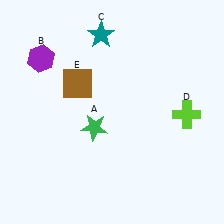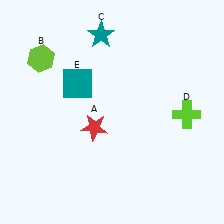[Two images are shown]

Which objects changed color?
A changed from green to red. B changed from purple to lime. E changed from brown to teal.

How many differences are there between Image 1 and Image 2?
There are 3 differences between the two images.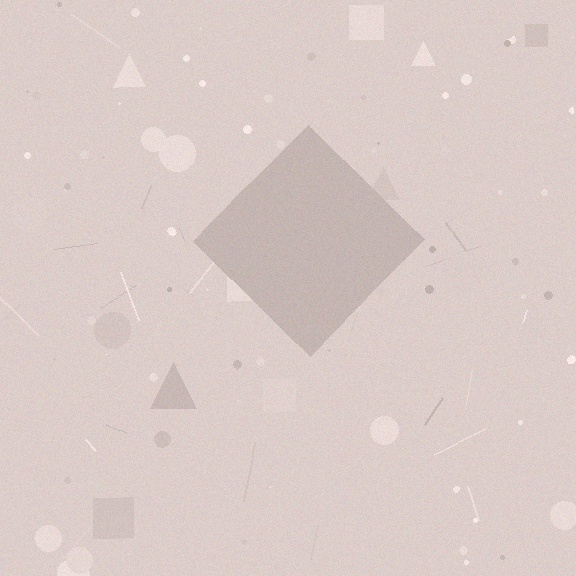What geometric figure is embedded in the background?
A diamond is embedded in the background.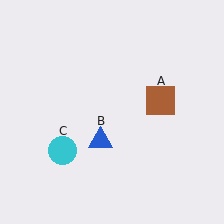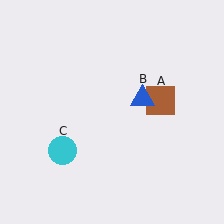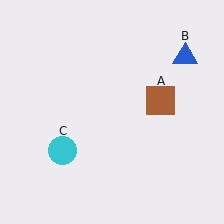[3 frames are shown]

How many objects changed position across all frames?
1 object changed position: blue triangle (object B).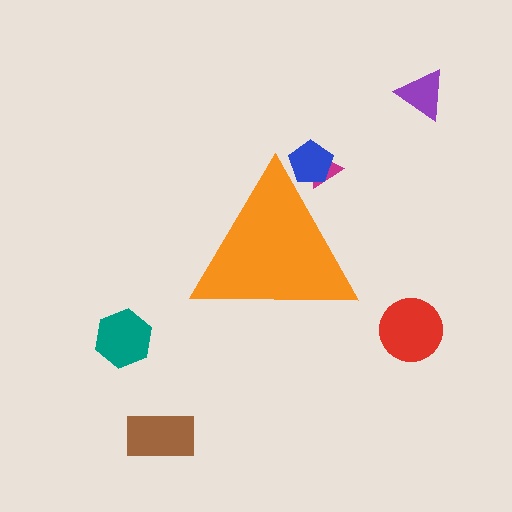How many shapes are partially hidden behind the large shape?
2 shapes are partially hidden.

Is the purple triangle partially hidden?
No, the purple triangle is fully visible.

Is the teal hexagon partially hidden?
No, the teal hexagon is fully visible.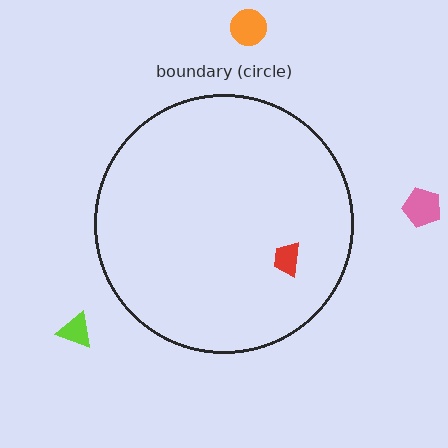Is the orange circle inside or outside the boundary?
Outside.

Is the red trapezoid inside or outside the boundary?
Inside.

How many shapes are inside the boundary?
1 inside, 3 outside.